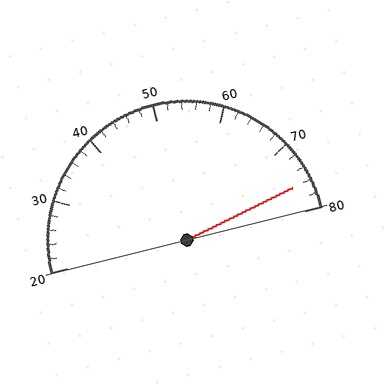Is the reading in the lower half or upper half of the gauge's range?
The reading is in the upper half of the range (20 to 80).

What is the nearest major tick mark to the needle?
The nearest major tick mark is 80.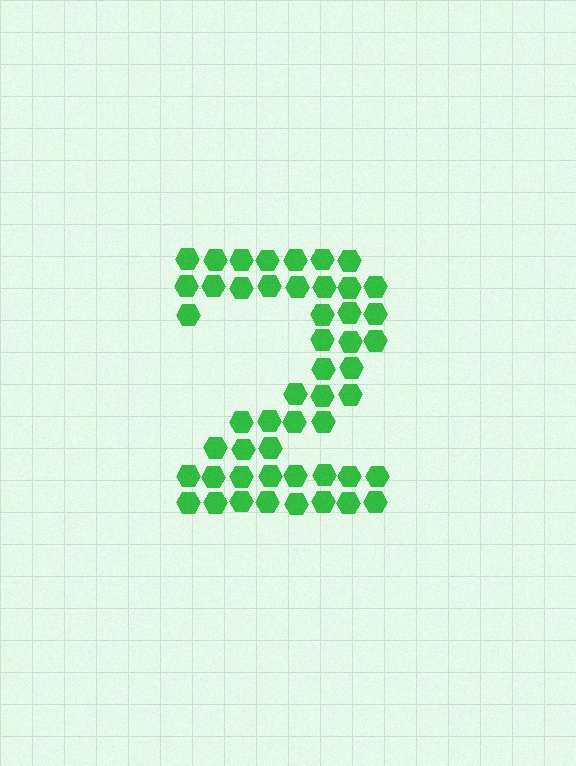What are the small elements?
The small elements are hexagons.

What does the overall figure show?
The overall figure shows the digit 2.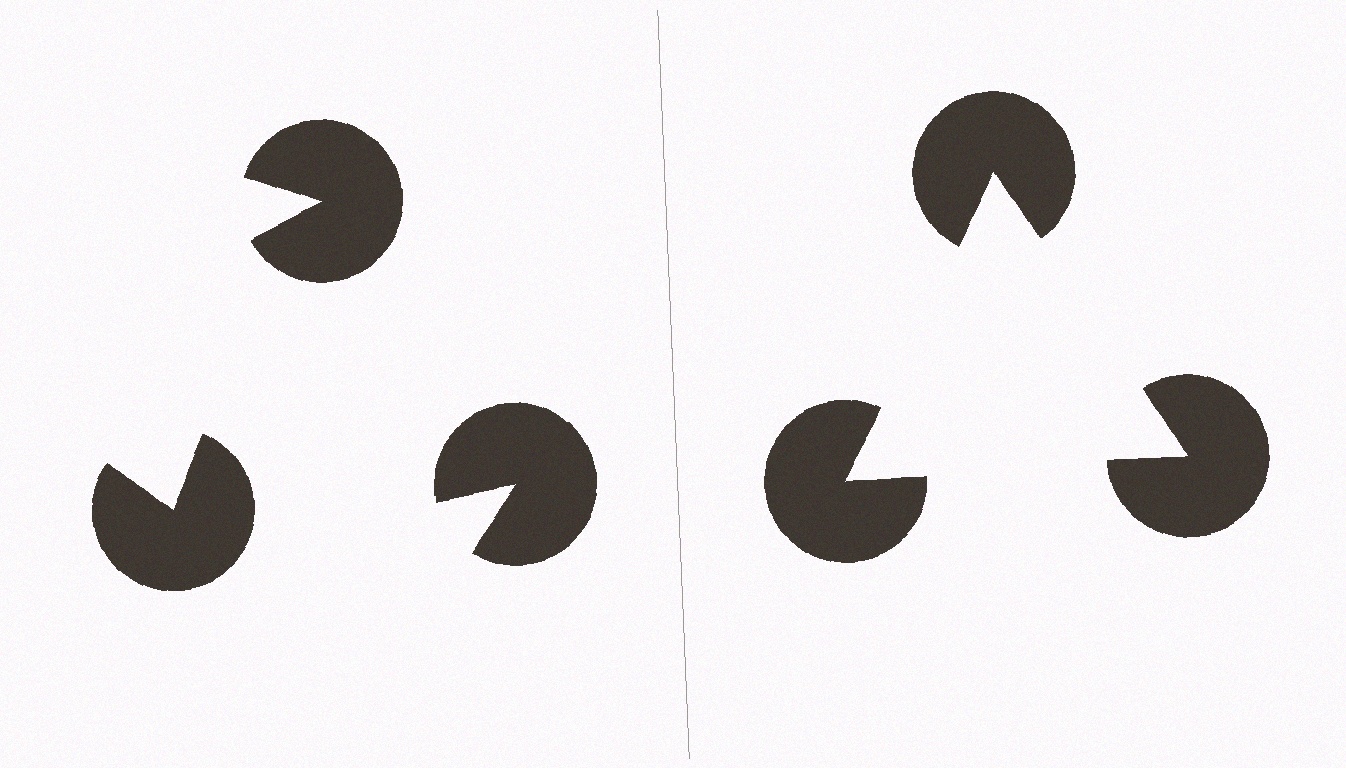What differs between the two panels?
The pac-man discs are positioned identically on both sides; only the wedge orientations differ. On the right they align to a triangle; on the left they are misaligned.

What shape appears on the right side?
An illusory triangle.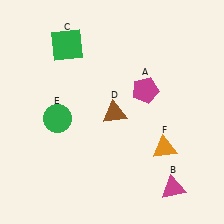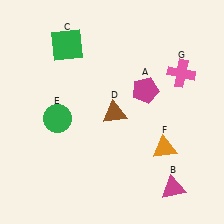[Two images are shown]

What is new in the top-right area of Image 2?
A pink cross (G) was added in the top-right area of Image 2.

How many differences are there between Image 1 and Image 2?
There is 1 difference between the two images.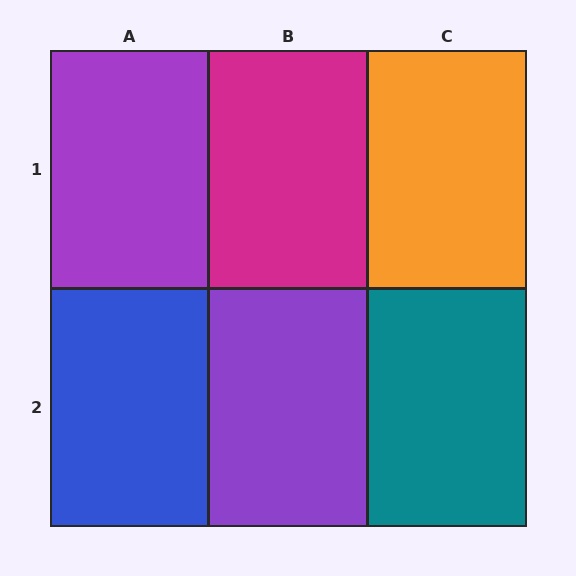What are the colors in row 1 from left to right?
Purple, magenta, orange.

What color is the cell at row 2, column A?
Blue.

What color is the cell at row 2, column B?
Purple.